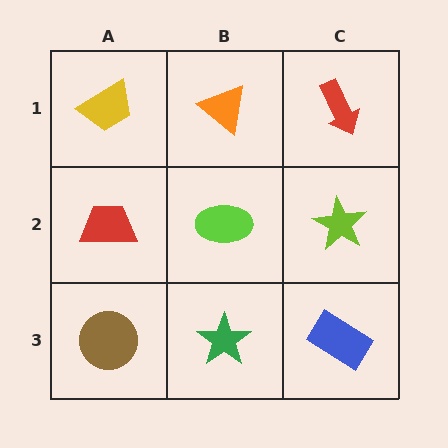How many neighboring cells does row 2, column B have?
4.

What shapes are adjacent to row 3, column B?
A lime ellipse (row 2, column B), a brown circle (row 3, column A), a blue rectangle (row 3, column C).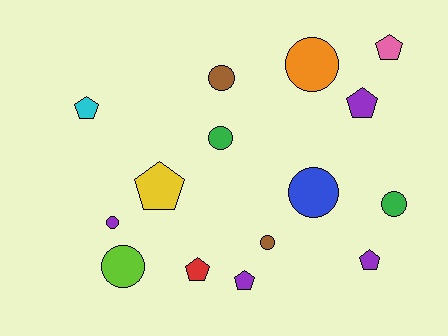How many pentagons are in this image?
There are 7 pentagons.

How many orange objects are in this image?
There is 1 orange object.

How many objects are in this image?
There are 15 objects.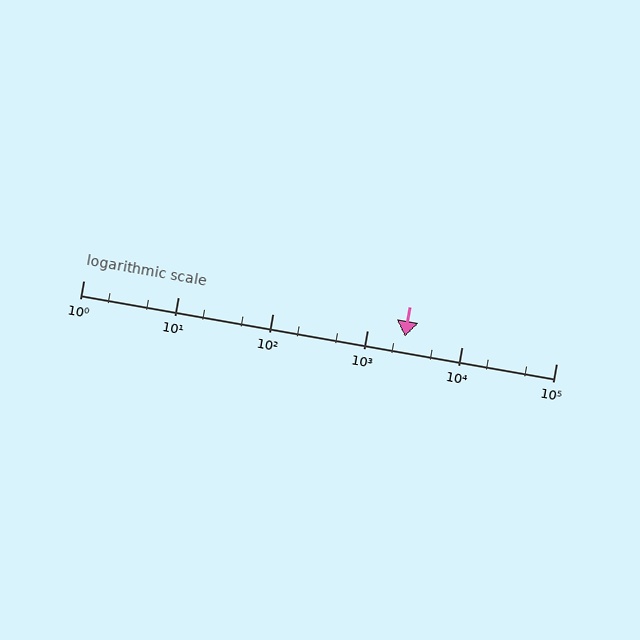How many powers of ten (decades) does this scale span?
The scale spans 5 decades, from 1 to 100000.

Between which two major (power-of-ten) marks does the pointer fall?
The pointer is between 1000 and 10000.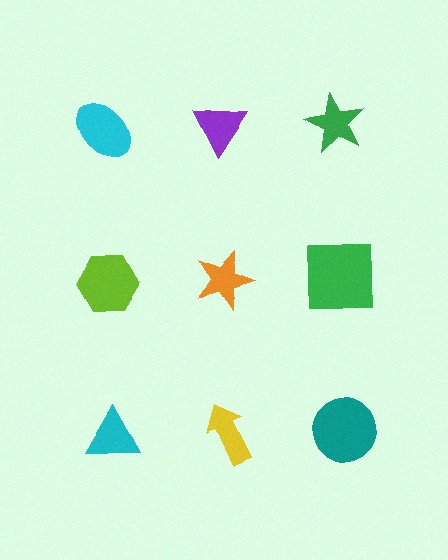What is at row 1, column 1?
A cyan ellipse.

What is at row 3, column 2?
A yellow arrow.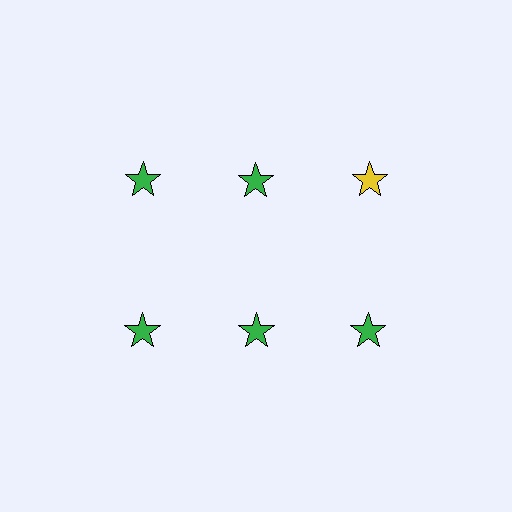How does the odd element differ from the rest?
It has a different color: yellow instead of green.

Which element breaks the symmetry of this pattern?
The yellow star in the top row, center column breaks the symmetry. All other shapes are green stars.